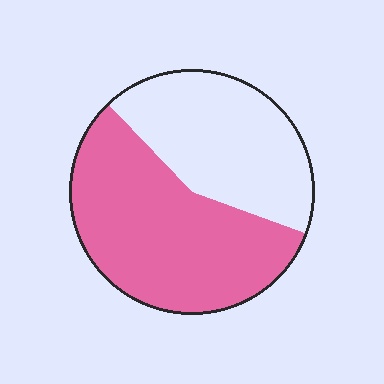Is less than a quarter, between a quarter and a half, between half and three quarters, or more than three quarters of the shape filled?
Between half and three quarters.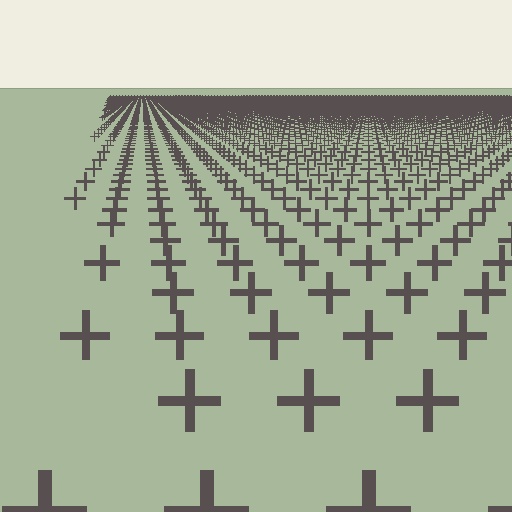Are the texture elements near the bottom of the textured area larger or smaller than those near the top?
Larger. Near the bottom, elements are closer to the viewer and appear at a bigger on-screen size.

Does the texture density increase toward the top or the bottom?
Density increases toward the top.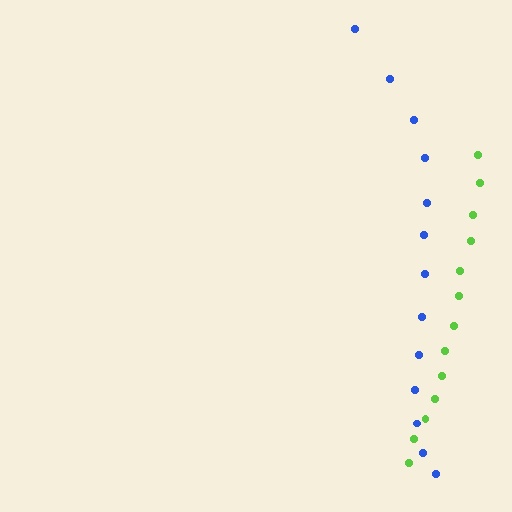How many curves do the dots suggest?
There are 2 distinct paths.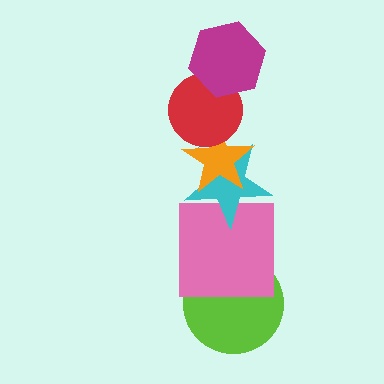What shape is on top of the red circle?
The magenta hexagon is on top of the red circle.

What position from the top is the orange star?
The orange star is 3rd from the top.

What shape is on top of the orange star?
The red circle is on top of the orange star.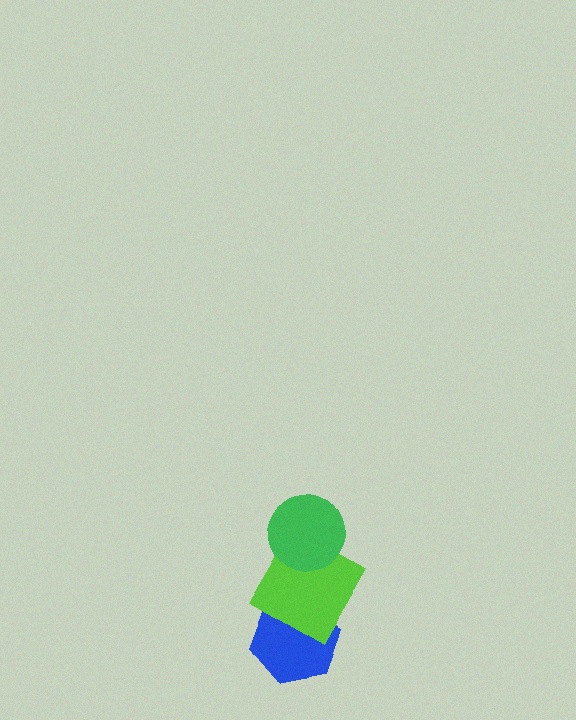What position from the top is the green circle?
The green circle is 1st from the top.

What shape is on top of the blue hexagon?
The lime square is on top of the blue hexagon.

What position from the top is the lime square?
The lime square is 2nd from the top.